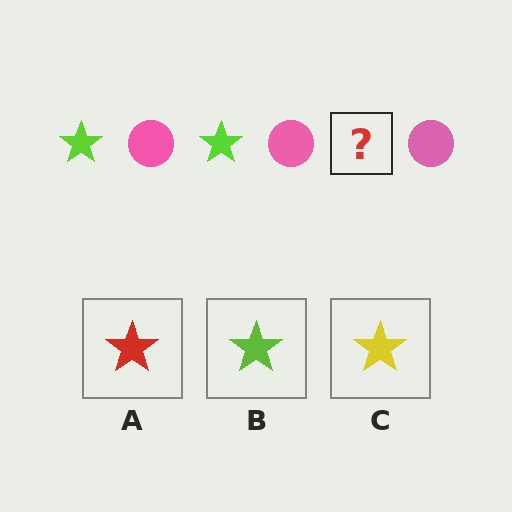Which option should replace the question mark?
Option B.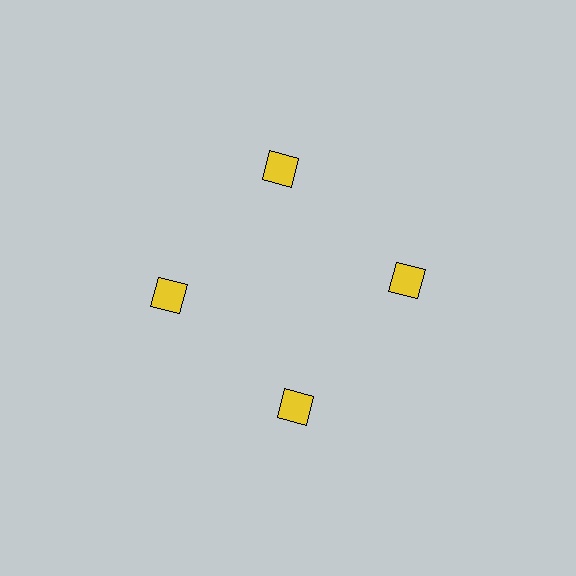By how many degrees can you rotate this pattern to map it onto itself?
The pattern maps onto itself every 90 degrees of rotation.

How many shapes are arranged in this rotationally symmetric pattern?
There are 4 shapes, arranged in 4 groups of 1.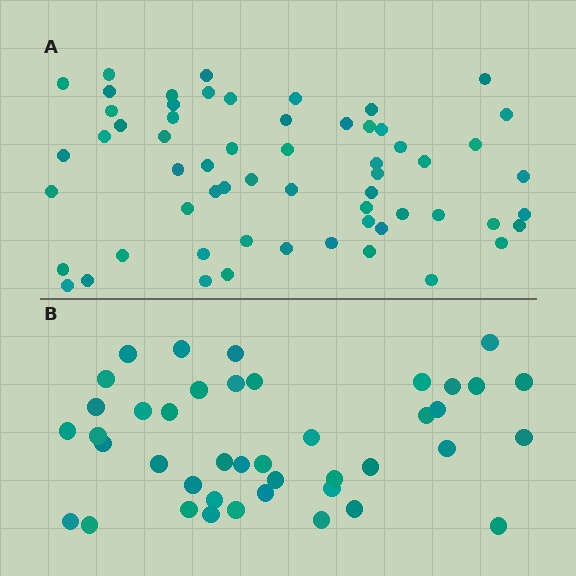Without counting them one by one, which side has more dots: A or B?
Region A (the top region) has more dots.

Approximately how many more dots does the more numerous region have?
Region A has approximately 20 more dots than region B.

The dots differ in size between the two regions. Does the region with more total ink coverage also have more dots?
No. Region B has more total ink coverage because its dots are larger, but region A actually contains more individual dots. Total area can be misleading — the number of items is what matters here.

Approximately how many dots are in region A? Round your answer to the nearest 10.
About 60 dots.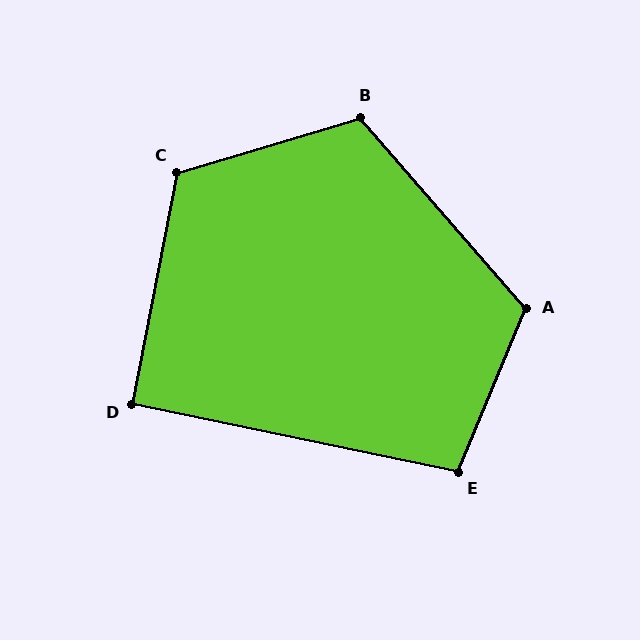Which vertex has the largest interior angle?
C, at approximately 117 degrees.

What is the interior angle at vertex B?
Approximately 114 degrees (obtuse).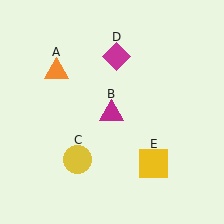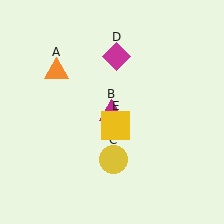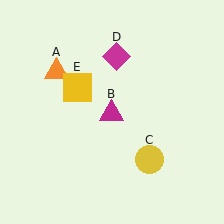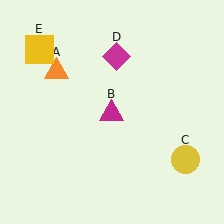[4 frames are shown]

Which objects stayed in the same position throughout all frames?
Orange triangle (object A) and magenta triangle (object B) and magenta diamond (object D) remained stationary.